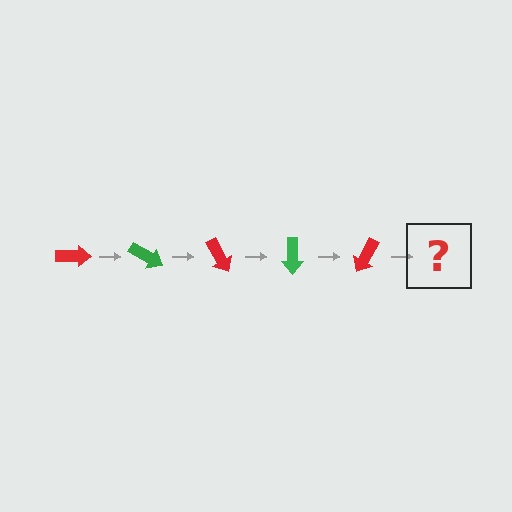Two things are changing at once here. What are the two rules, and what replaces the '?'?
The two rules are that it rotates 30 degrees each step and the color cycles through red and green. The '?' should be a green arrow, rotated 150 degrees from the start.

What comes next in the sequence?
The next element should be a green arrow, rotated 150 degrees from the start.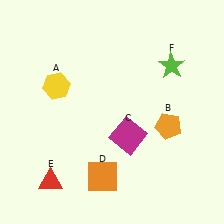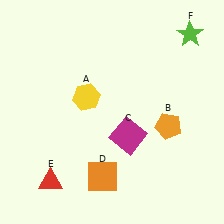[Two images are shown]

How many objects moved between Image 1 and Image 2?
2 objects moved between the two images.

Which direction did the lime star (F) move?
The lime star (F) moved up.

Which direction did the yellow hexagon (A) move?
The yellow hexagon (A) moved right.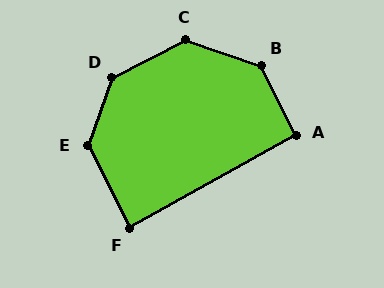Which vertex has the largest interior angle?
D, at approximately 136 degrees.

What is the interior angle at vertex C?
Approximately 134 degrees (obtuse).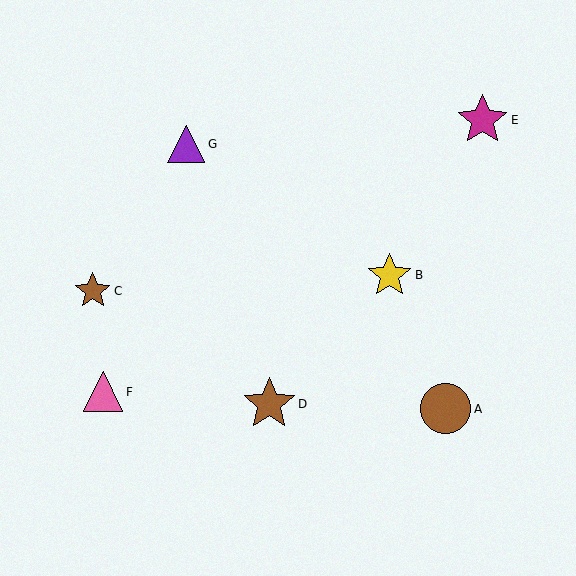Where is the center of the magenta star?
The center of the magenta star is at (482, 120).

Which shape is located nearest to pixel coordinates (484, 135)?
The magenta star (labeled E) at (482, 120) is nearest to that location.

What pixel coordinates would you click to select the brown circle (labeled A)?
Click at (446, 409) to select the brown circle A.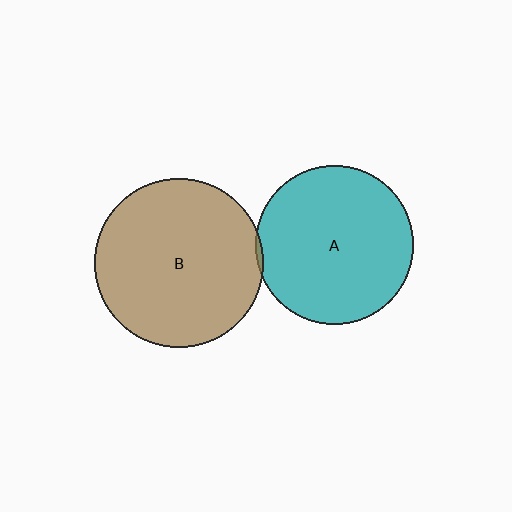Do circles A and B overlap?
Yes.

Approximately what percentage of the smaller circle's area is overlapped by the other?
Approximately 5%.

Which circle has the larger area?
Circle B (brown).